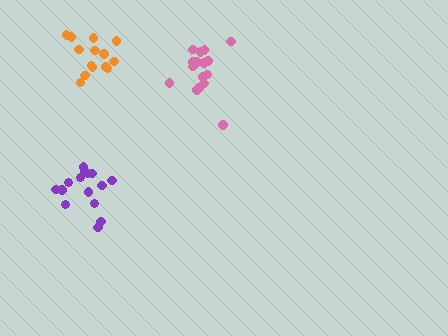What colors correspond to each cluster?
The clusters are colored: pink, purple, orange.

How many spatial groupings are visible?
There are 3 spatial groupings.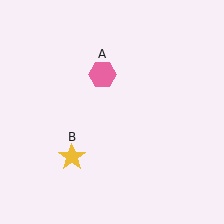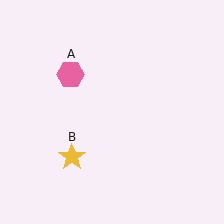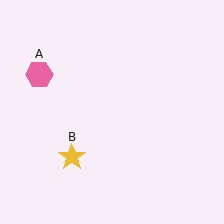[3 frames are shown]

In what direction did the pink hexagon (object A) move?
The pink hexagon (object A) moved left.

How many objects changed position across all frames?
1 object changed position: pink hexagon (object A).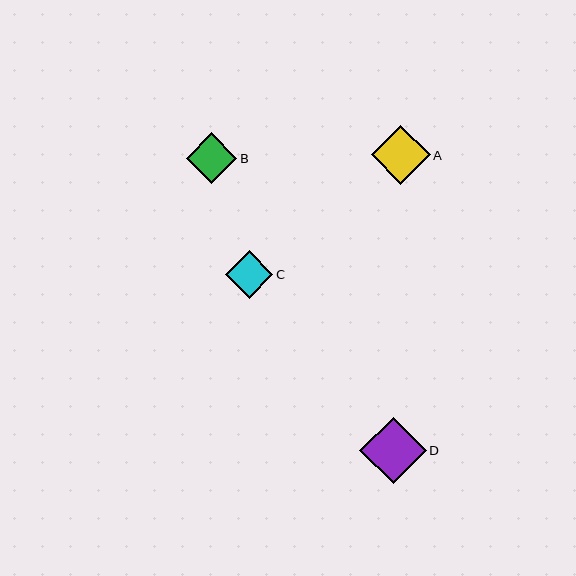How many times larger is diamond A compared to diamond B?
Diamond A is approximately 1.2 times the size of diamond B.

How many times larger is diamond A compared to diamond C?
Diamond A is approximately 1.2 times the size of diamond C.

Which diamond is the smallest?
Diamond C is the smallest with a size of approximately 47 pixels.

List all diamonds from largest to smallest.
From largest to smallest: D, A, B, C.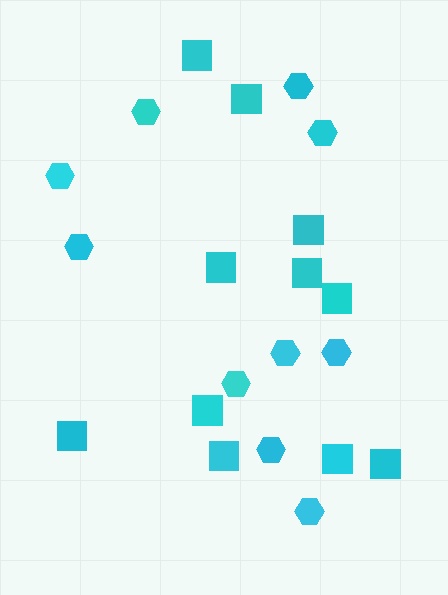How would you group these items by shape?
There are 2 groups: one group of squares (11) and one group of hexagons (10).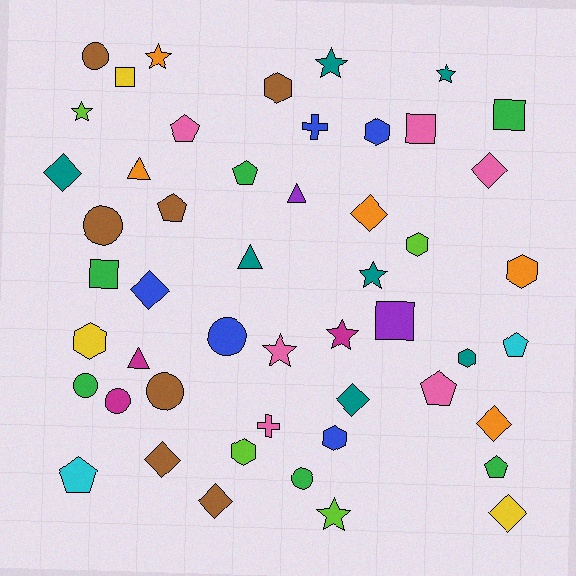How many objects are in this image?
There are 50 objects.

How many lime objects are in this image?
There are 4 lime objects.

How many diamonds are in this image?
There are 9 diamonds.